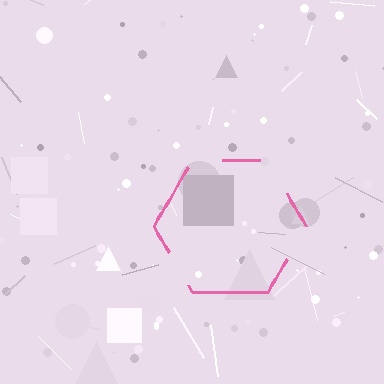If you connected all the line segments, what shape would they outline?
They would outline a hexagon.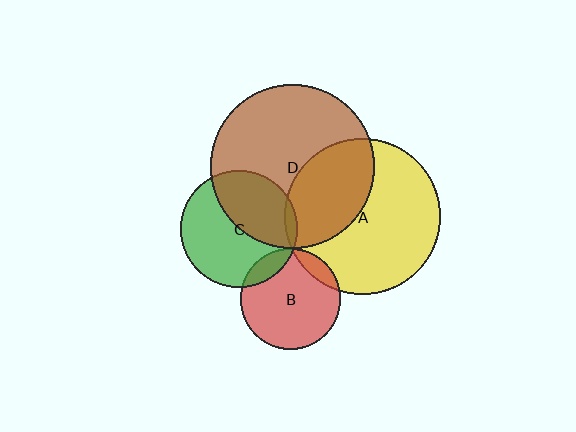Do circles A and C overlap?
Yes.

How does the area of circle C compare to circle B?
Approximately 1.3 times.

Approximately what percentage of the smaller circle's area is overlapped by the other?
Approximately 5%.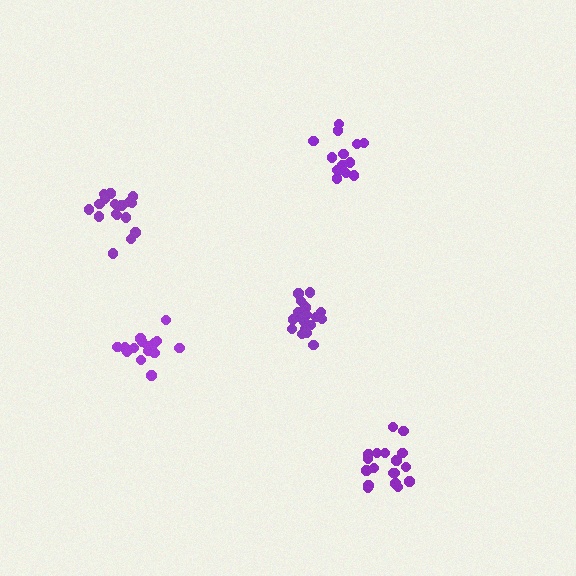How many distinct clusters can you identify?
There are 5 distinct clusters.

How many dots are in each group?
Group 1: 14 dots, Group 2: 19 dots, Group 3: 18 dots, Group 4: 18 dots, Group 5: 17 dots (86 total).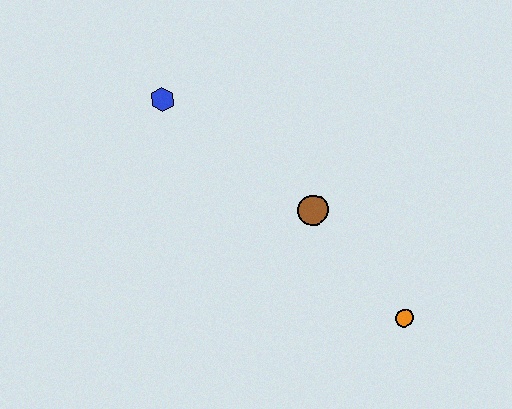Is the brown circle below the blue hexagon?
Yes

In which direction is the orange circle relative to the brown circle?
The orange circle is below the brown circle.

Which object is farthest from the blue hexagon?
The orange circle is farthest from the blue hexagon.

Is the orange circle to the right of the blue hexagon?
Yes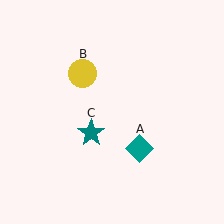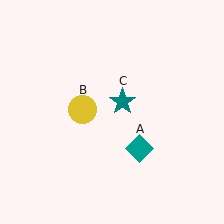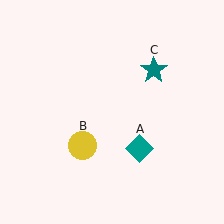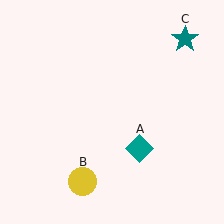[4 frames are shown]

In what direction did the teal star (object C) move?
The teal star (object C) moved up and to the right.